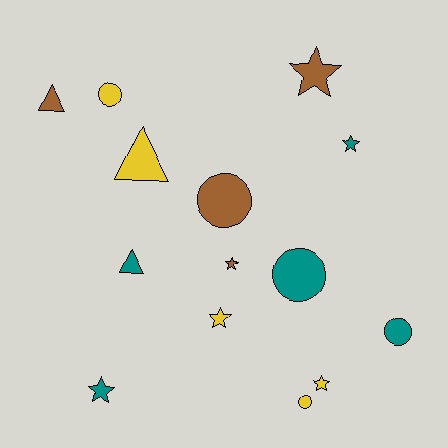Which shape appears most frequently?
Star, with 6 objects.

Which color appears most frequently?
Yellow, with 5 objects.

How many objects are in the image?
There are 14 objects.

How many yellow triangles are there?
There is 1 yellow triangle.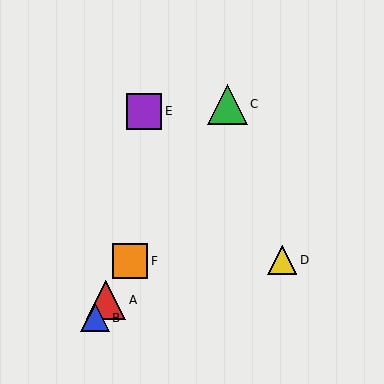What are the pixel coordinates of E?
Object E is at (144, 111).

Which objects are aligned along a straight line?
Objects A, B, C, F are aligned along a straight line.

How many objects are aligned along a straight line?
4 objects (A, B, C, F) are aligned along a straight line.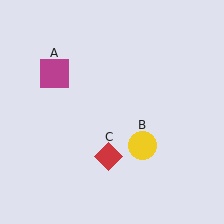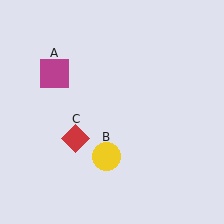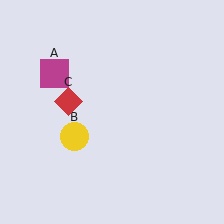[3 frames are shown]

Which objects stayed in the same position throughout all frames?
Magenta square (object A) remained stationary.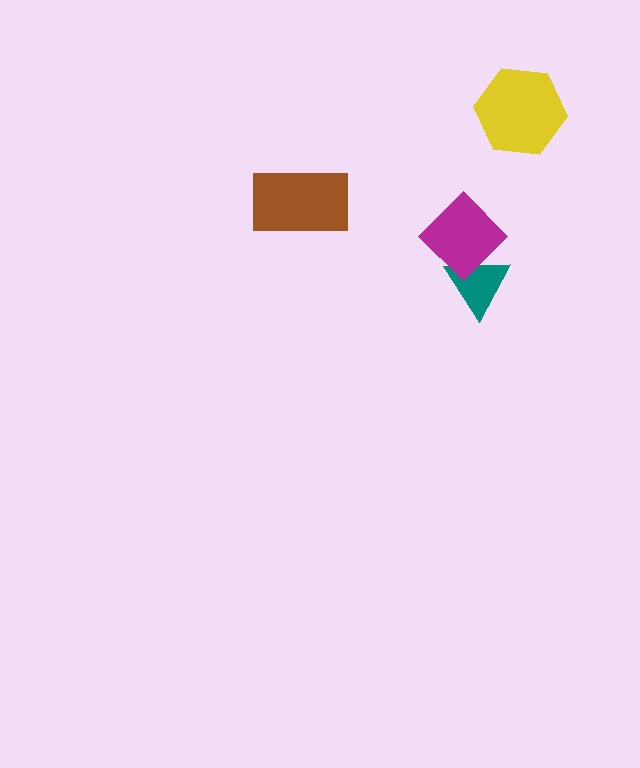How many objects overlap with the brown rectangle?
0 objects overlap with the brown rectangle.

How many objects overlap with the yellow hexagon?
0 objects overlap with the yellow hexagon.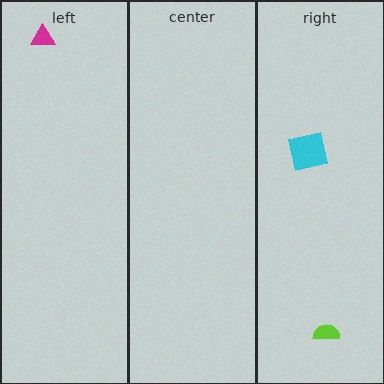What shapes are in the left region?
The magenta triangle.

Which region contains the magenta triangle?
The left region.